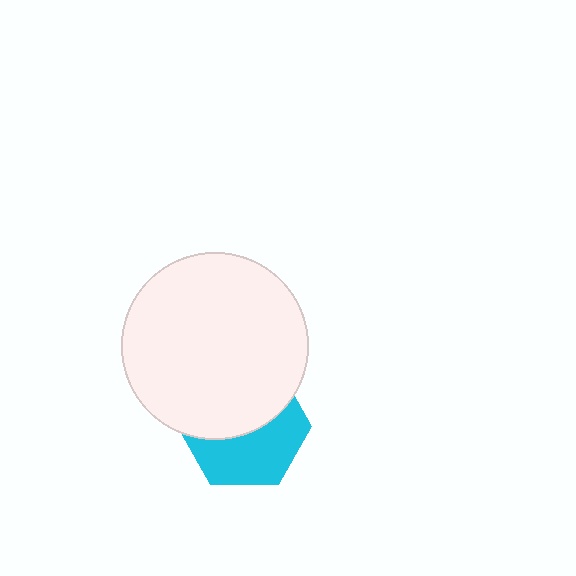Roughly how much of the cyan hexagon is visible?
About half of it is visible (roughly 48%).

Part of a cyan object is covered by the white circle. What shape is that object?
It is a hexagon.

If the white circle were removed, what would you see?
You would see the complete cyan hexagon.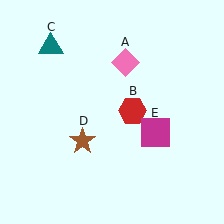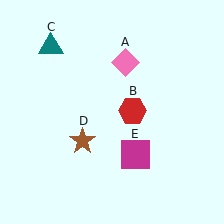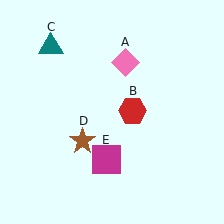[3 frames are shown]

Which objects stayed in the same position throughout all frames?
Pink diamond (object A) and red hexagon (object B) and teal triangle (object C) and brown star (object D) remained stationary.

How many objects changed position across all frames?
1 object changed position: magenta square (object E).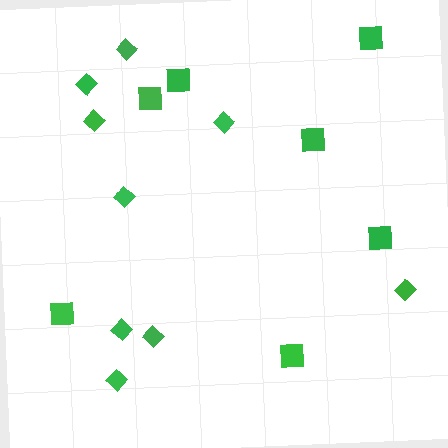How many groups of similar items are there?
There are 2 groups: one group of diamonds (9) and one group of squares (7).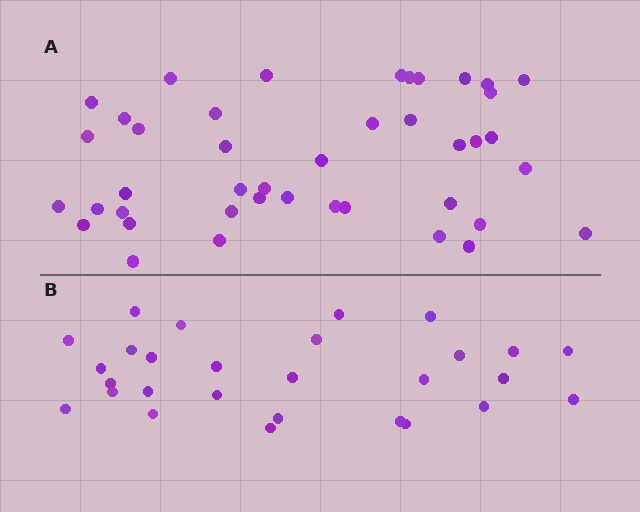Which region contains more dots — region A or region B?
Region A (the top region) has more dots.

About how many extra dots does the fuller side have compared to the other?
Region A has approximately 15 more dots than region B.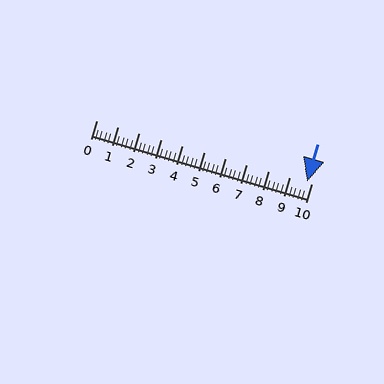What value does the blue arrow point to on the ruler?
The blue arrow points to approximately 9.8.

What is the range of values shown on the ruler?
The ruler shows values from 0 to 10.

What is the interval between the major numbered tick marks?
The major tick marks are spaced 1 units apart.